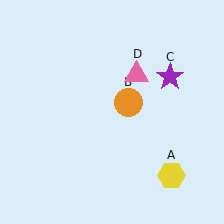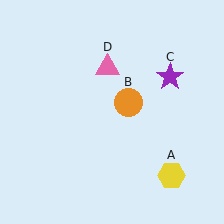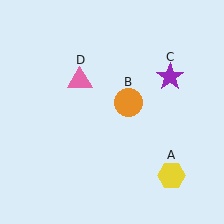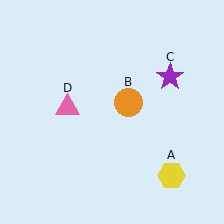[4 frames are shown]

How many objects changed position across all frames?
1 object changed position: pink triangle (object D).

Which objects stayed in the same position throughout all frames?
Yellow hexagon (object A) and orange circle (object B) and purple star (object C) remained stationary.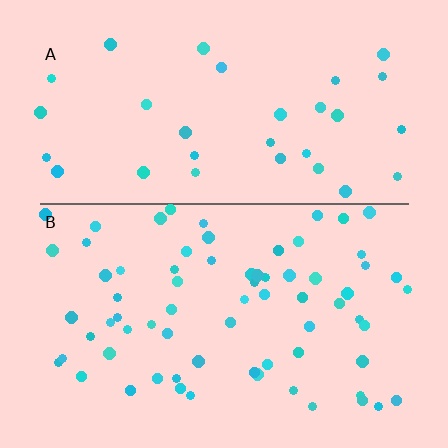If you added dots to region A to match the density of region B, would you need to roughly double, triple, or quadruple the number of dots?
Approximately double.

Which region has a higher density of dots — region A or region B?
B (the bottom).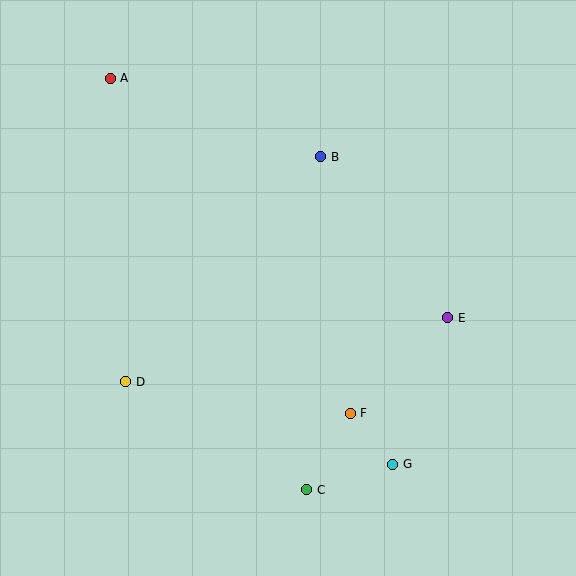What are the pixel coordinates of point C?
Point C is at (307, 490).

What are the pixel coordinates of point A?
Point A is at (110, 78).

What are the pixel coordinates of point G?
Point G is at (393, 464).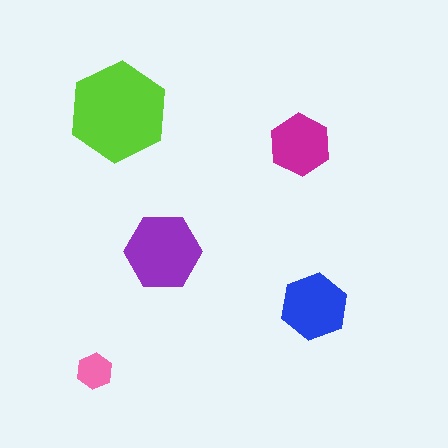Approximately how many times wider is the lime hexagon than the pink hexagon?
About 3 times wider.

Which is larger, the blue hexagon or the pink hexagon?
The blue one.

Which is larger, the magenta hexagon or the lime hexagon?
The lime one.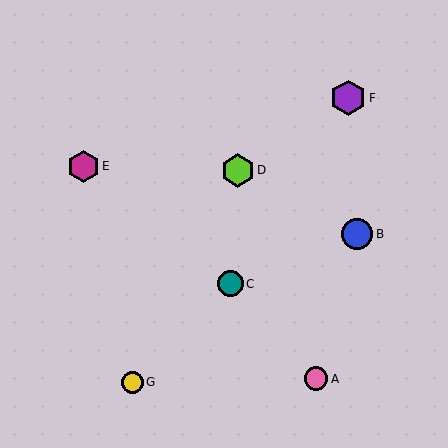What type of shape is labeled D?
Shape D is a lime hexagon.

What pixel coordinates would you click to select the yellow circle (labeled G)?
Click at (133, 382) to select the yellow circle G.